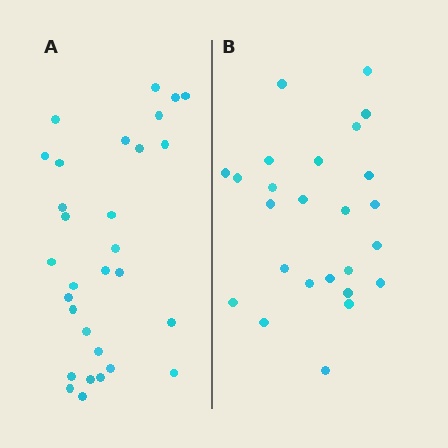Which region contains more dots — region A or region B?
Region A (the left region) has more dots.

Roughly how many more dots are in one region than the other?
Region A has about 5 more dots than region B.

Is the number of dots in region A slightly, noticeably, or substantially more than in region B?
Region A has only slightly more — the two regions are fairly close. The ratio is roughly 1.2 to 1.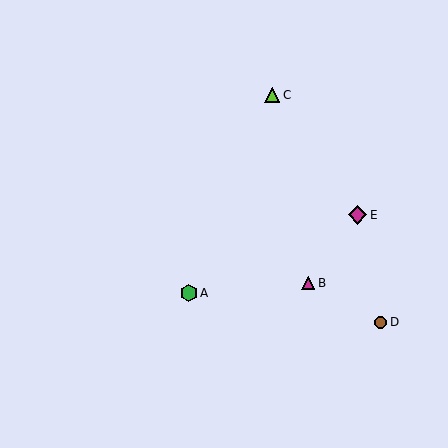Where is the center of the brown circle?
The center of the brown circle is at (380, 322).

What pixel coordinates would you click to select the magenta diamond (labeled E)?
Click at (357, 215) to select the magenta diamond E.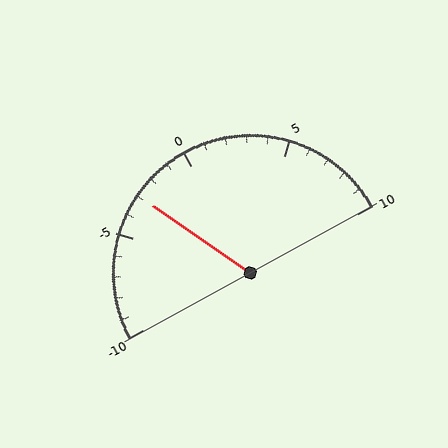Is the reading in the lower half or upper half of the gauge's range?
The reading is in the lower half of the range (-10 to 10).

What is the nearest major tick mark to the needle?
The nearest major tick mark is -5.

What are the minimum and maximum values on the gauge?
The gauge ranges from -10 to 10.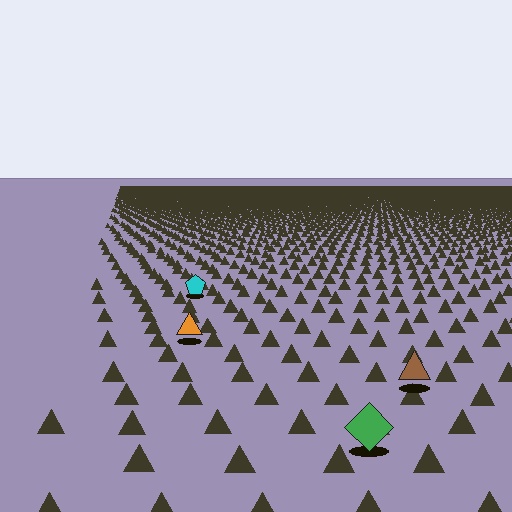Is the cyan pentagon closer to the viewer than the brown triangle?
No. The brown triangle is closer — you can tell from the texture gradient: the ground texture is coarser near it.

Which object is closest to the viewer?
The green diamond is closest. The texture marks near it are larger and more spread out.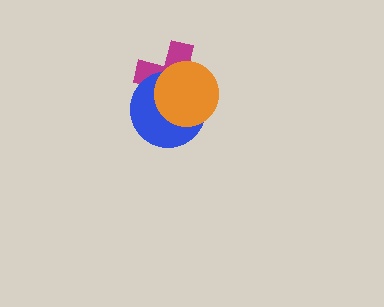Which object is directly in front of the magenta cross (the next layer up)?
The blue circle is directly in front of the magenta cross.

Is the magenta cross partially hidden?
Yes, it is partially covered by another shape.